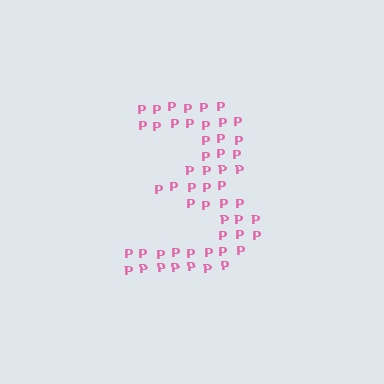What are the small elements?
The small elements are letter P's.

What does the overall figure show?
The overall figure shows the digit 3.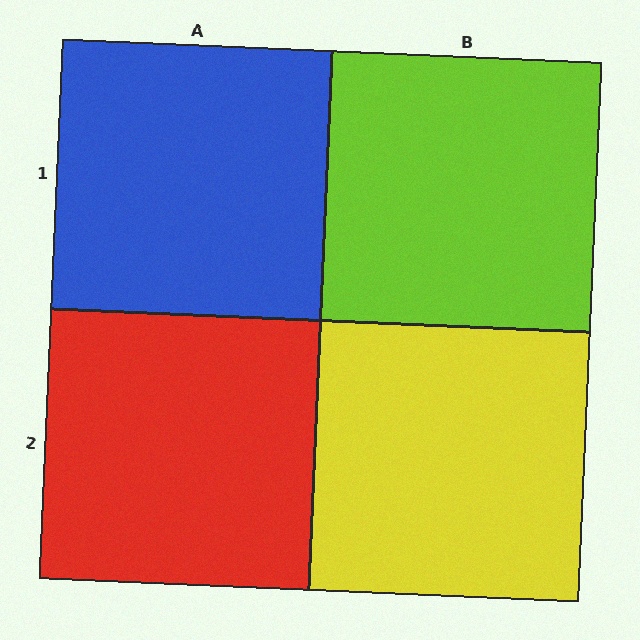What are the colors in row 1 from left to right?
Blue, lime.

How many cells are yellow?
1 cell is yellow.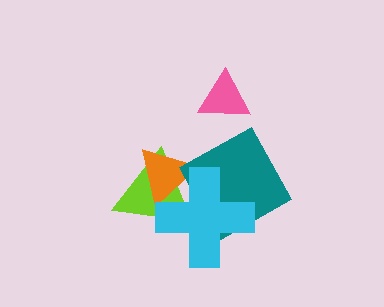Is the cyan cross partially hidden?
No, no other shape covers it.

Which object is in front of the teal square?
The cyan cross is in front of the teal square.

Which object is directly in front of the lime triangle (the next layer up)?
The orange triangle is directly in front of the lime triangle.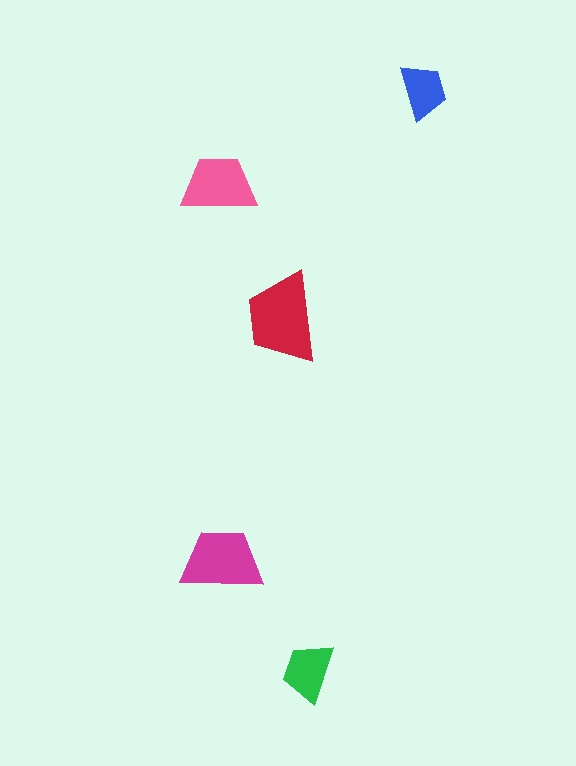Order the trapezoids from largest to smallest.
the red one, the magenta one, the pink one, the green one, the blue one.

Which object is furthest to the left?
The pink trapezoid is leftmost.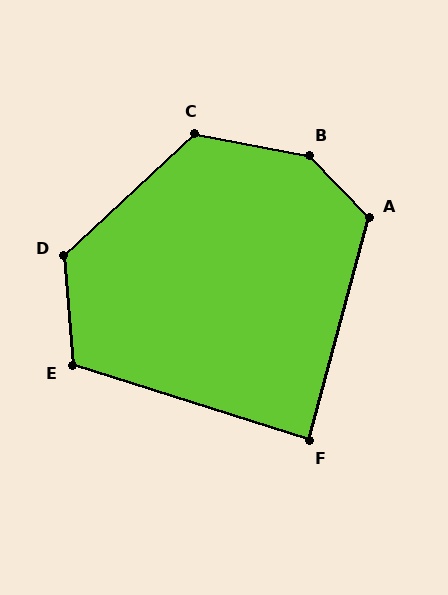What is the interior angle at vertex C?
Approximately 127 degrees (obtuse).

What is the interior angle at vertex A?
Approximately 121 degrees (obtuse).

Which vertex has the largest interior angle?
B, at approximately 144 degrees.